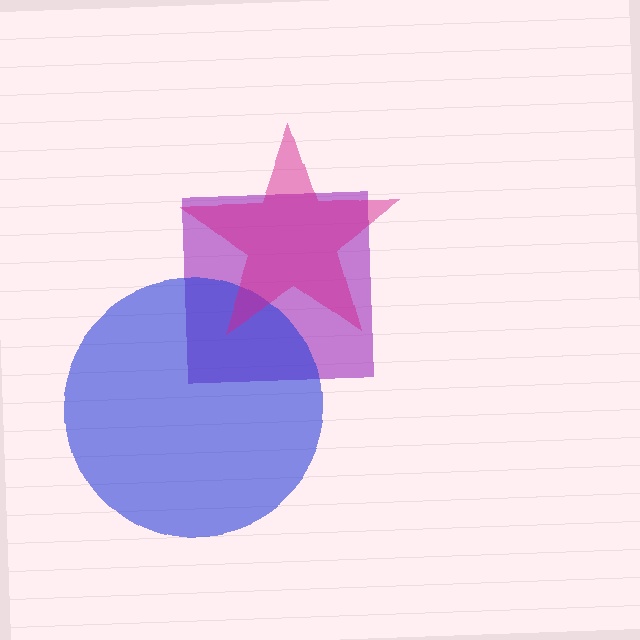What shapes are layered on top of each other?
The layered shapes are: a purple square, a blue circle, a magenta star.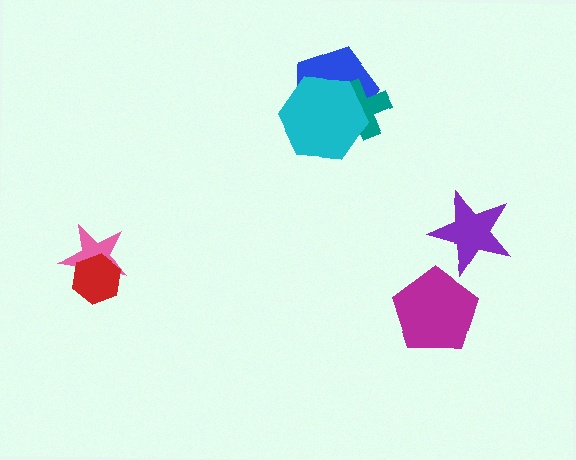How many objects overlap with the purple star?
0 objects overlap with the purple star.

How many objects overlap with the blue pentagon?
2 objects overlap with the blue pentagon.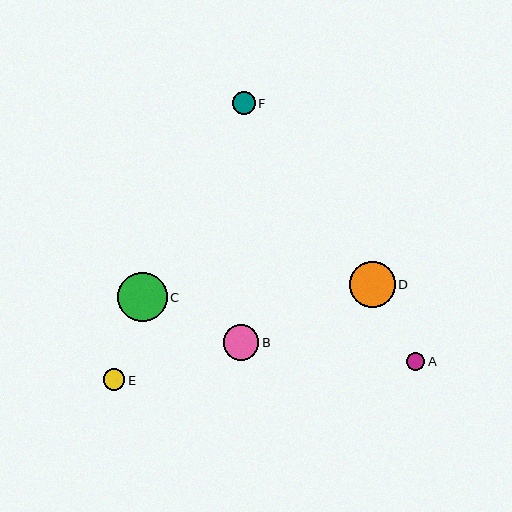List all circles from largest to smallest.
From largest to smallest: C, D, B, F, E, A.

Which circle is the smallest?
Circle A is the smallest with a size of approximately 18 pixels.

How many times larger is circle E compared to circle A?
Circle E is approximately 1.2 times the size of circle A.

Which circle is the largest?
Circle C is the largest with a size of approximately 49 pixels.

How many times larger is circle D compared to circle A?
Circle D is approximately 2.5 times the size of circle A.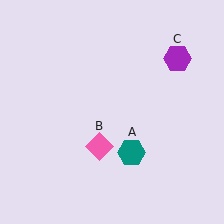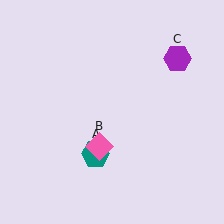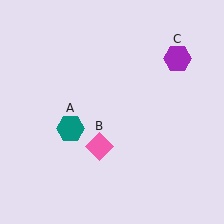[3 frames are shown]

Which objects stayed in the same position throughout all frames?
Pink diamond (object B) and purple hexagon (object C) remained stationary.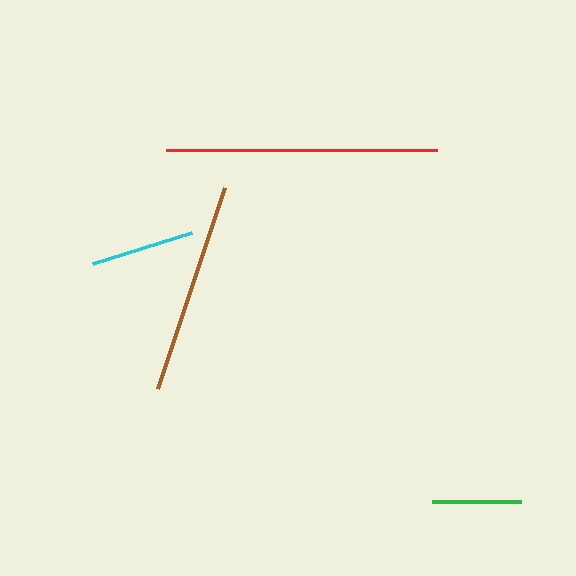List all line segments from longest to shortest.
From longest to shortest: red, brown, cyan, green.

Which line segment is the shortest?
The green line is the shortest at approximately 89 pixels.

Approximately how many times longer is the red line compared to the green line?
The red line is approximately 3.1 times the length of the green line.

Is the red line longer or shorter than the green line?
The red line is longer than the green line.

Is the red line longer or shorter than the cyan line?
The red line is longer than the cyan line.